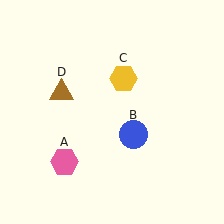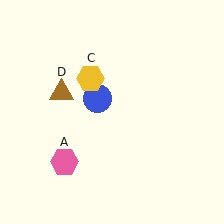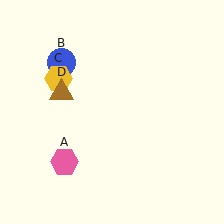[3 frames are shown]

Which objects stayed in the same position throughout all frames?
Pink hexagon (object A) and brown triangle (object D) remained stationary.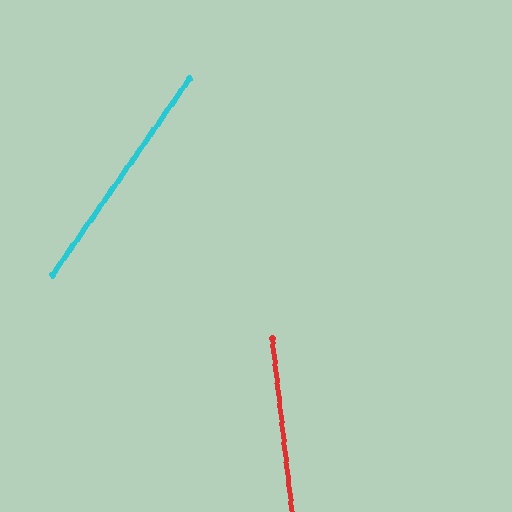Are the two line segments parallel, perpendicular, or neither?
Neither parallel nor perpendicular — they differ by about 41°.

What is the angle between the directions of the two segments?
Approximately 41 degrees.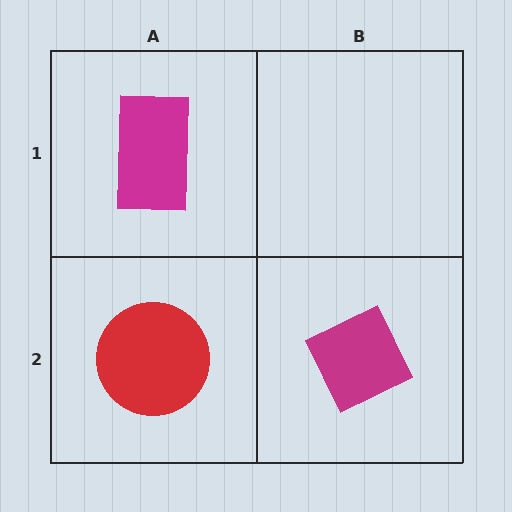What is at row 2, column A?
A red circle.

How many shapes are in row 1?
1 shape.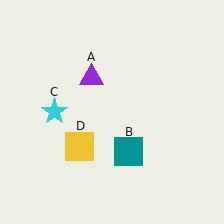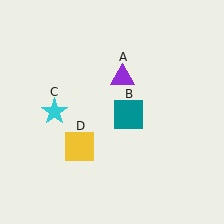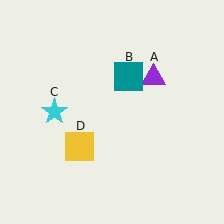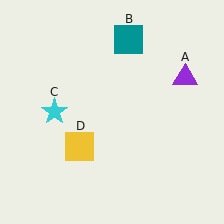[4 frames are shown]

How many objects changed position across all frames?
2 objects changed position: purple triangle (object A), teal square (object B).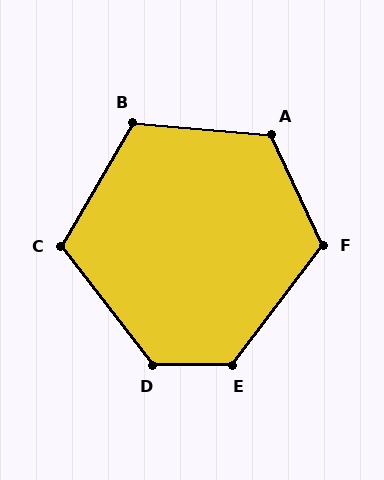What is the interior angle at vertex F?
Approximately 117 degrees (obtuse).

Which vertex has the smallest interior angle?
C, at approximately 112 degrees.